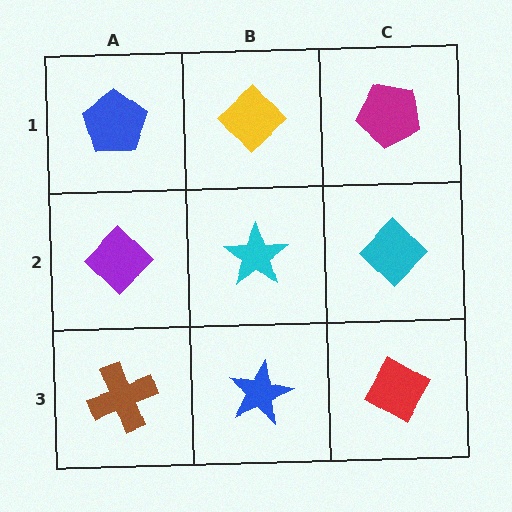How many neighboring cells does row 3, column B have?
3.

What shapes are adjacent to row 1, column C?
A cyan diamond (row 2, column C), a yellow diamond (row 1, column B).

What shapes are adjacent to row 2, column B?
A yellow diamond (row 1, column B), a blue star (row 3, column B), a purple diamond (row 2, column A), a cyan diamond (row 2, column C).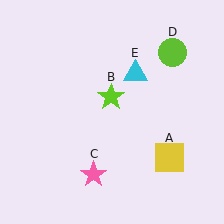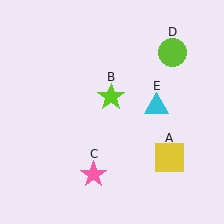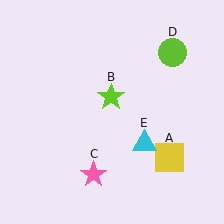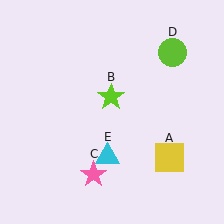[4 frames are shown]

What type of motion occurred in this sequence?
The cyan triangle (object E) rotated clockwise around the center of the scene.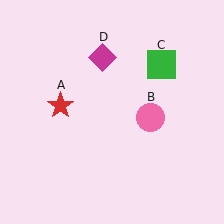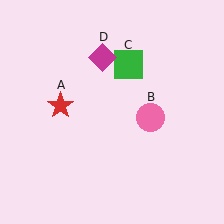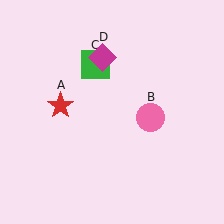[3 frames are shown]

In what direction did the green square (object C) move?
The green square (object C) moved left.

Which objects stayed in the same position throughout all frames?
Red star (object A) and pink circle (object B) and magenta diamond (object D) remained stationary.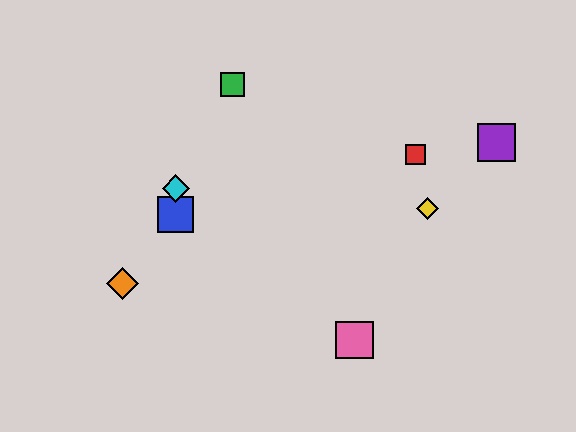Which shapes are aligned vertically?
The blue square, the cyan diamond are aligned vertically.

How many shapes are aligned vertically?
2 shapes (the blue square, the cyan diamond) are aligned vertically.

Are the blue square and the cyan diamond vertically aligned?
Yes, both are at x≈176.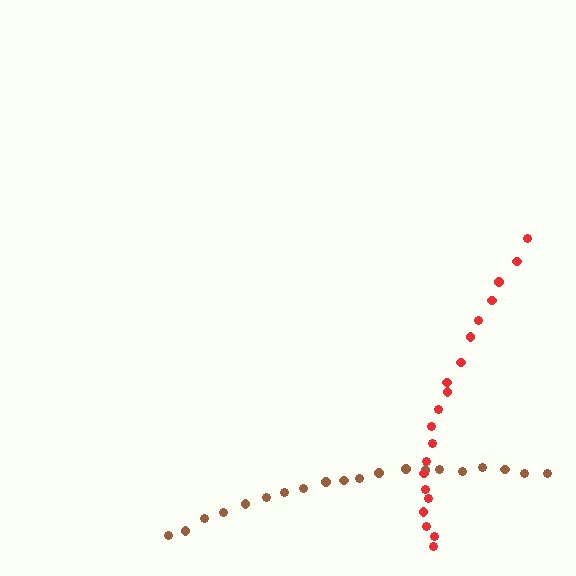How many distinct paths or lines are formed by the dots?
There are 2 distinct paths.